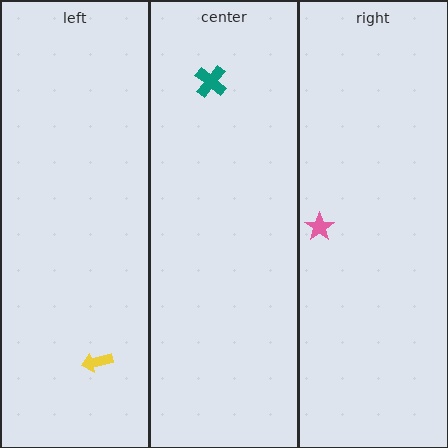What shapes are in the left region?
The yellow arrow.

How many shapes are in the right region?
1.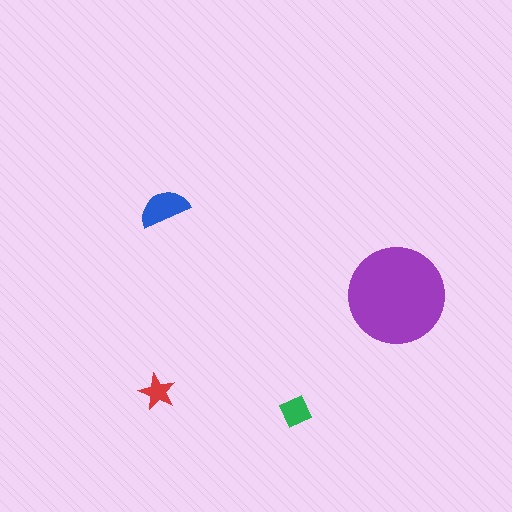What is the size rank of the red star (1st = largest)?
4th.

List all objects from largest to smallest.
The purple circle, the blue semicircle, the green diamond, the red star.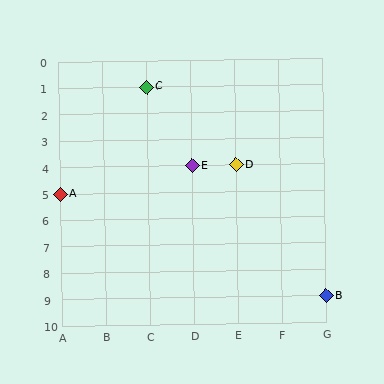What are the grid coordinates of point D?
Point D is at grid coordinates (E, 4).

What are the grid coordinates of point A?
Point A is at grid coordinates (A, 5).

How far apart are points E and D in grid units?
Points E and D are 1 column apart.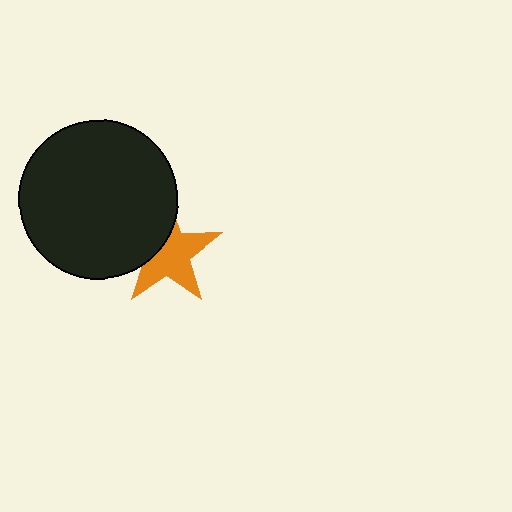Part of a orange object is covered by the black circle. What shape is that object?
It is a star.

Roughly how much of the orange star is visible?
About half of it is visible (roughly 64%).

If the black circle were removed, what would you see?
You would see the complete orange star.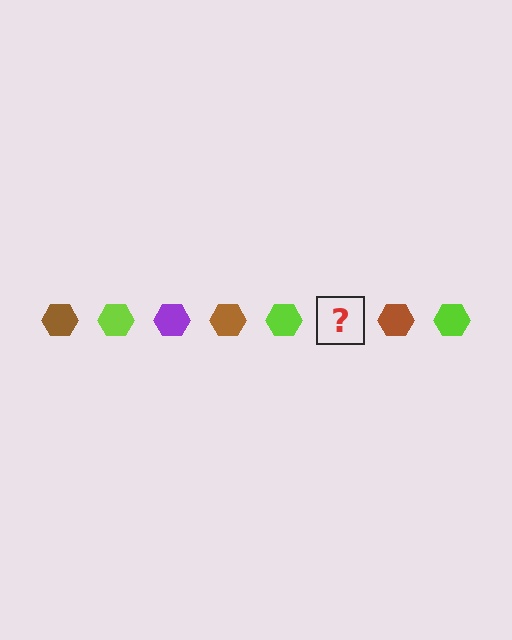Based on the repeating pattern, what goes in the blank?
The blank should be a purple hexagon.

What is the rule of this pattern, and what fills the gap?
The rule is that the pattern cycles through brown, lime, purple hexagons. The gap should be filled with a purple hexagon.